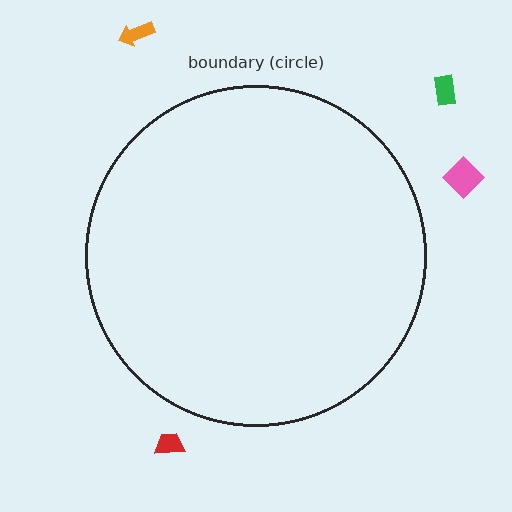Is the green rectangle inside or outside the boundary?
Outside.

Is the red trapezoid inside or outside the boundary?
Outside.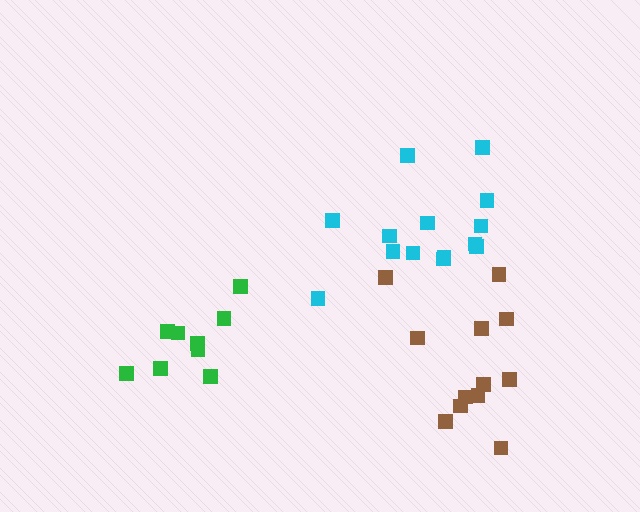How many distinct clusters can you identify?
There are 3 distinct clusters.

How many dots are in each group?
Group 1: 9 dots, Group 2: 14 dots, Group 3: 12 dots (35 total).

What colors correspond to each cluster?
The clusters are colored: green, cyan, brown.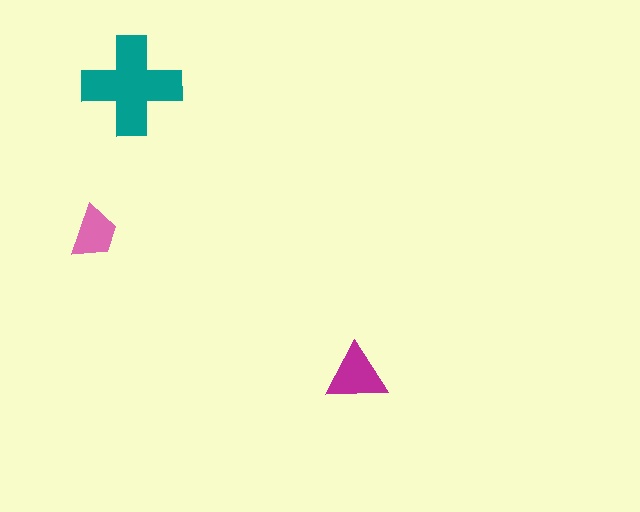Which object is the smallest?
The pink trapezoid.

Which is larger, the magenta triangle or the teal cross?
The teal cross.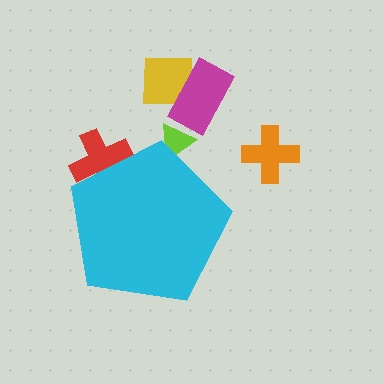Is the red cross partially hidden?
Yes, the red cross is partially hidden behind the cyan pentagon.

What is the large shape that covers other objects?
A cyan pentagon.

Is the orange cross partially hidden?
No, the orange cross is fully visible.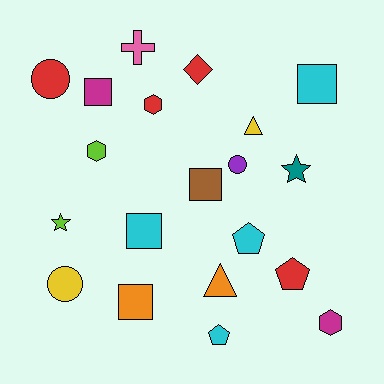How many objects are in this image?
There are 20 objects.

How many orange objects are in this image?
There are 2 orange objects.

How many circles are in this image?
There are 3 circles.